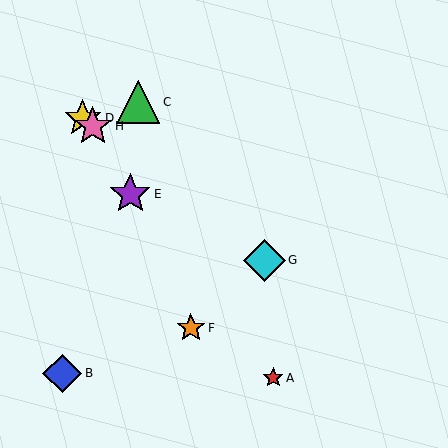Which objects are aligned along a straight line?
Objects D, G, H are aligned along a straight line.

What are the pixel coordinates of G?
Object G is at (264, 261).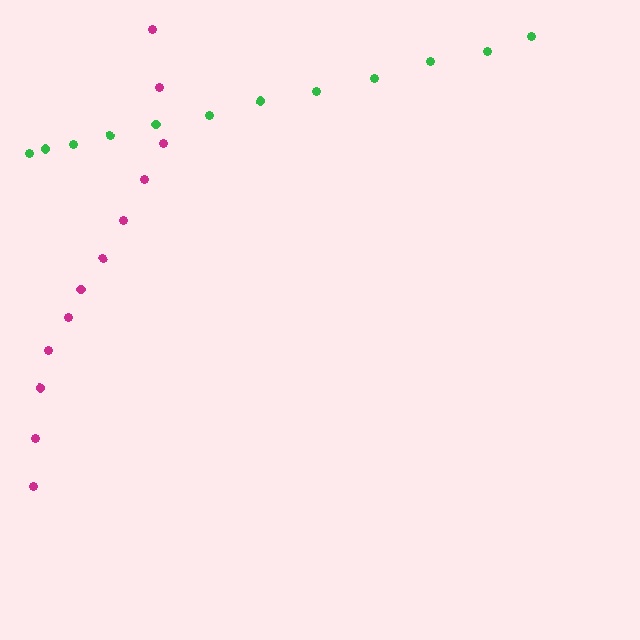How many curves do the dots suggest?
There are 2 distinct paths.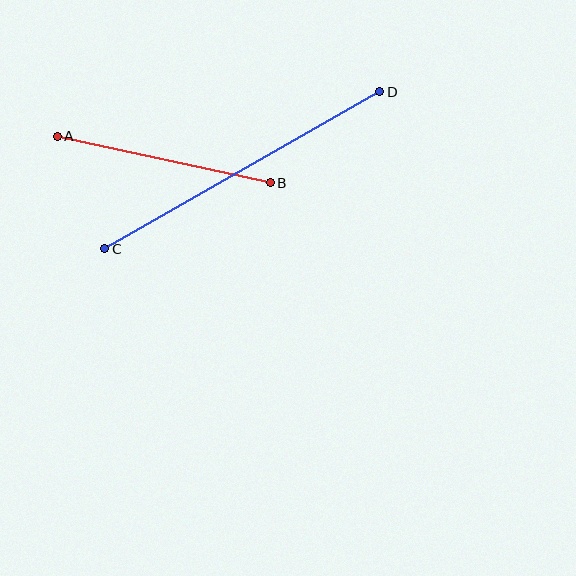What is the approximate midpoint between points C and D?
The midpoint is at approximately (242, 170) pixels.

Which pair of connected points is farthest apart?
Points C and D are farthest apart.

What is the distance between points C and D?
The distance is approximately 317 pixels.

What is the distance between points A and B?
The distance is approximately 218 pixels.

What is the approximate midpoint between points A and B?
The midpoint is at approximately (164, 160) pixels.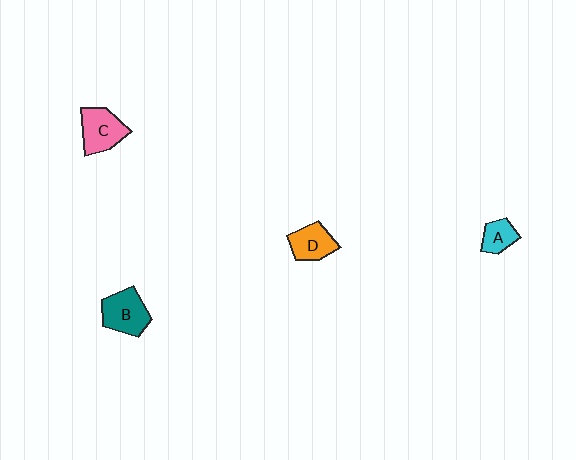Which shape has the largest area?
Shape B (teal).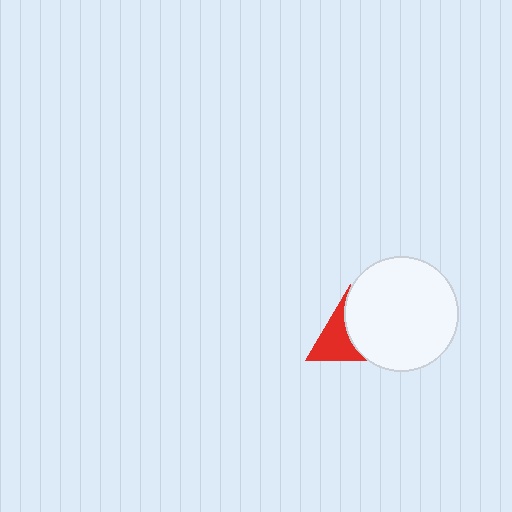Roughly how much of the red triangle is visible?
About half of it is visible (roughly 49%).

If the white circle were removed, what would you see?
You would see the complete red triangle.